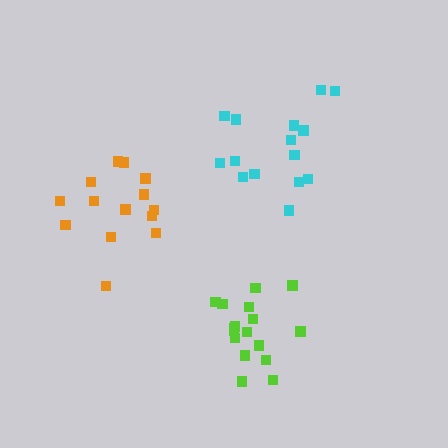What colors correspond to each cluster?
The clusters are colored: cyan, orange, lime.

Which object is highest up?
The cyan cluster is topmost.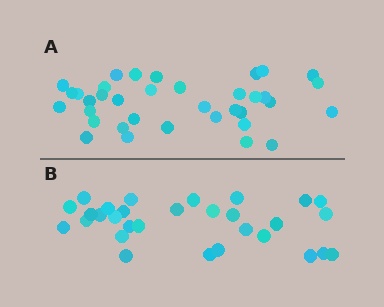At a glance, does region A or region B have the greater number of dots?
Region A (the top region) has more dots.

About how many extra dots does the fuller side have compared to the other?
Region A has about 6 more dots than region B.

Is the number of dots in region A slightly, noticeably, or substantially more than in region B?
Region A has only slightly more — the two regions are fairly close. The ratio is roughly 1.2 to 1.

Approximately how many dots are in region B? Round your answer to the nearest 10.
About 30 dots.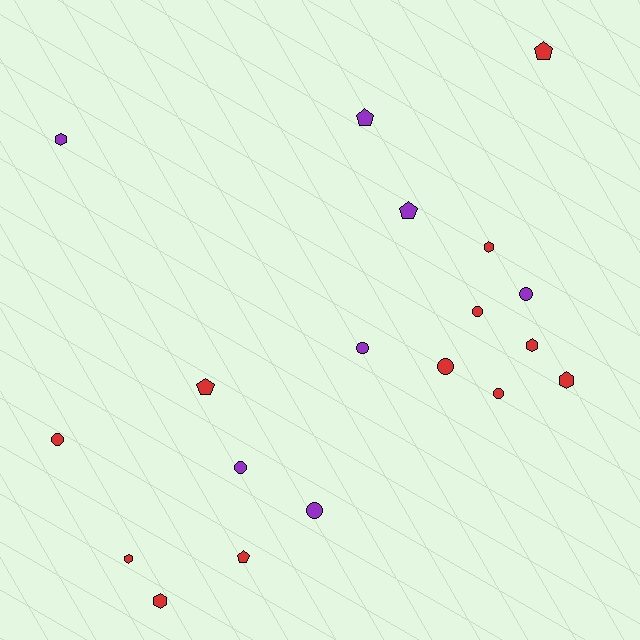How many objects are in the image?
There are 19 objects.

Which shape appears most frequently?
Circle, with 8 objects.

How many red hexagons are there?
There are 5 red hexagons.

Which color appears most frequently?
Red, with 12 objects.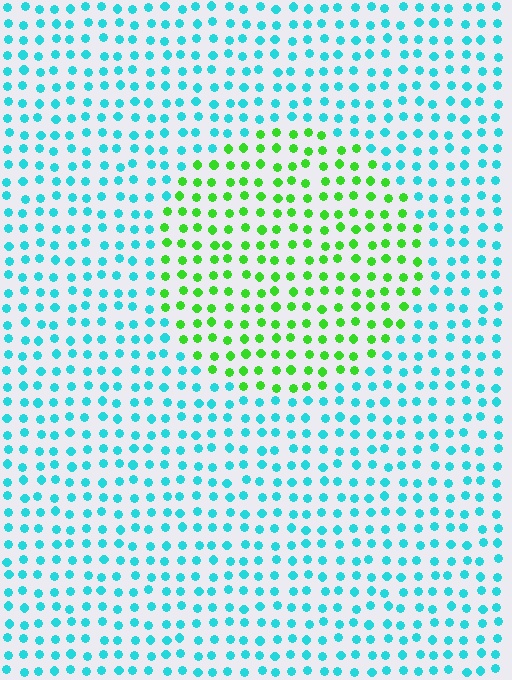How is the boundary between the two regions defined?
The boundary is defined purely by a slight shift in hue (about 67 degrees). Spacing, size, and orientation are identical on both sides.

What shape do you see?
I see a circle.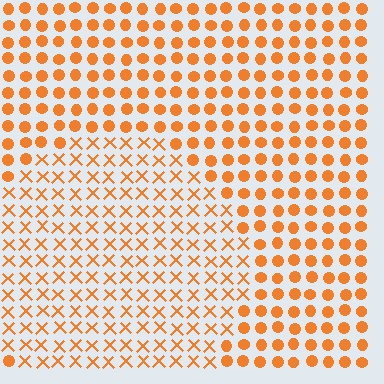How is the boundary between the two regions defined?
The boundary is defined by a change in element shape: X marks inside vs. circles outside. All elements share the same color and spacing.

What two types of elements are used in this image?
The image uses X marks inside the circle region and circles outside it.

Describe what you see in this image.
The image is filled with small orange elements arranged in a uniform grid. A circle-shaped region contains X marks, while the surrounding area contains circles. The boundary is defined purely by the change in element shape.